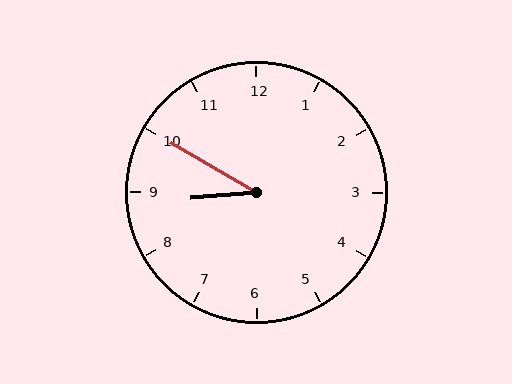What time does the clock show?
8:50.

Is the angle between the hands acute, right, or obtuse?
It is acute.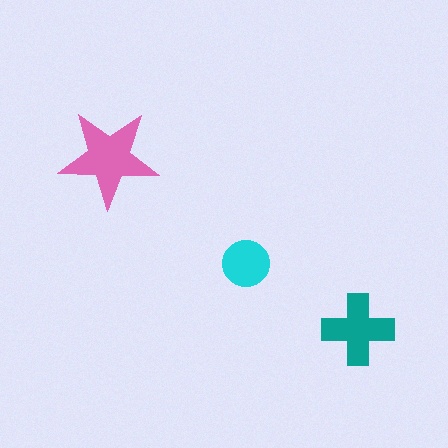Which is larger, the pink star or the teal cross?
The pink star.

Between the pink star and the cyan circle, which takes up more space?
The pink star.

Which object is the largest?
The pink star.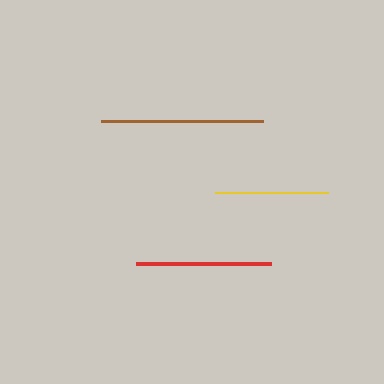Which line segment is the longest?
The brown line is the longest at approximately 163 pixels.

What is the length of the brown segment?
The brown segment is approximately 163 pixels long.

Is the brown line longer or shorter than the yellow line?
The brown line is longer than the yellow line.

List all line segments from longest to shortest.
From longest to shortest: brown, red, yellow.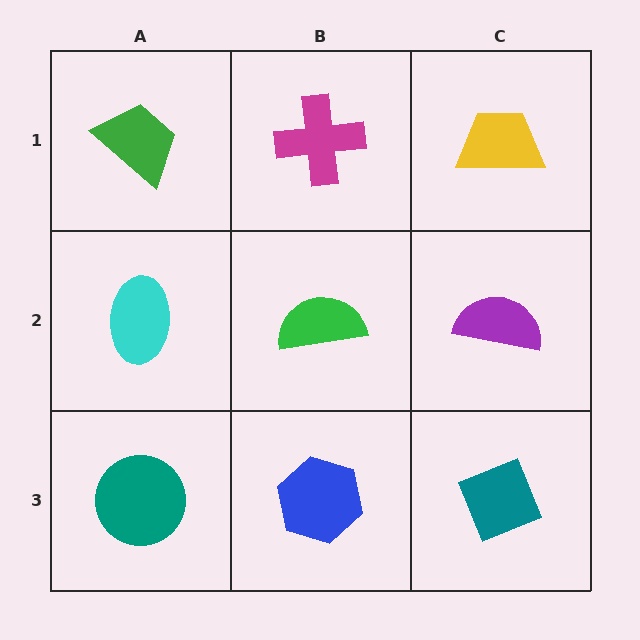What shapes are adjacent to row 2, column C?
A yellow trapezoid (row 1, column C), a teal diamond (row 3, column C), a green semicircle (row 2, column B).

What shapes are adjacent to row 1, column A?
A cyan ellipse (row 2, column A), a magenta cross (row 1, column B).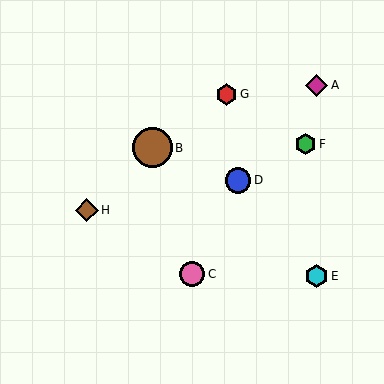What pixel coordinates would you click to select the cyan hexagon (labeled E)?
Click at (317, 276) to select the cyan hexagon E.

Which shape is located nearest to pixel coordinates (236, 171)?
The blue circle (labeled D) at (238, 180) is nearest to that location.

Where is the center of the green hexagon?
The center of the green hexagon is at (306, 144).